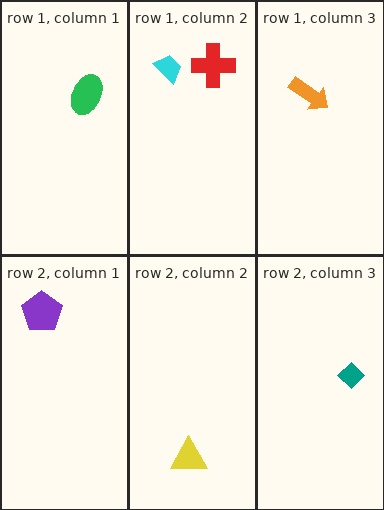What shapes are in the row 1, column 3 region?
The orange arrow.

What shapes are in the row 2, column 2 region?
The yellow triangle.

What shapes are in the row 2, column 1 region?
The purple pentagon.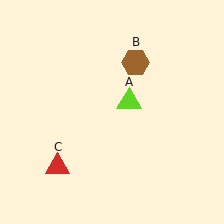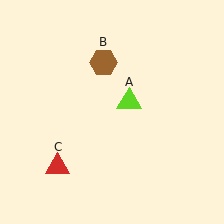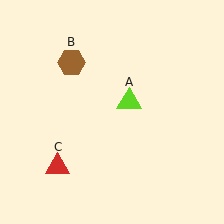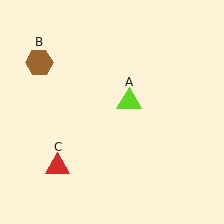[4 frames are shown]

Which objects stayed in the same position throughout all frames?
Lime triangle (object A) and red triangle (object C) remained stationary.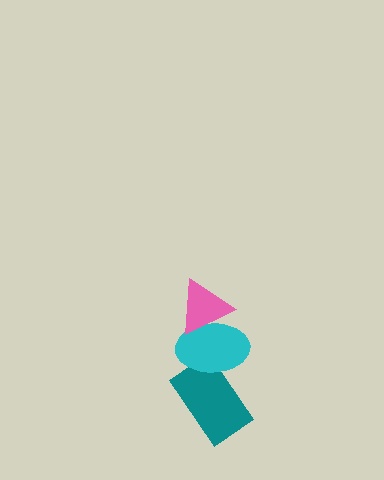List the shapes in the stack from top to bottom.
From top to bottom: the pink triangle, the cyan ellipse, the teal rectangle.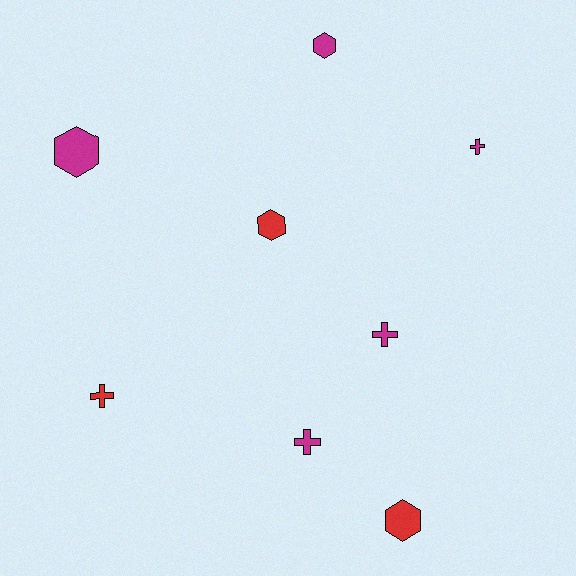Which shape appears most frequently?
Cross, with 4 objects.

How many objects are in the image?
There are 8 objects.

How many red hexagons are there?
There are 2 red hexagons.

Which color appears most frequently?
Magenta, with 5 objects.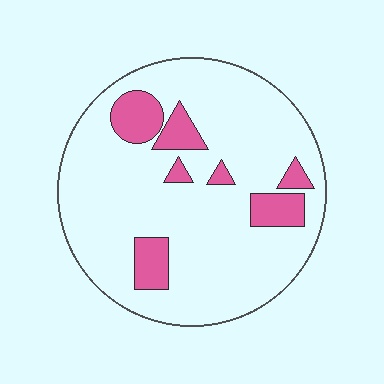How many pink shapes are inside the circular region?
7.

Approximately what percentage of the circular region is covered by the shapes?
Approximately 15%.